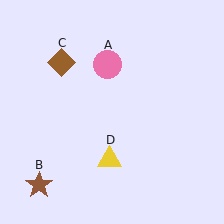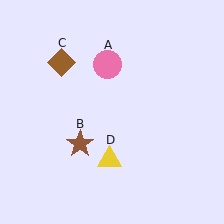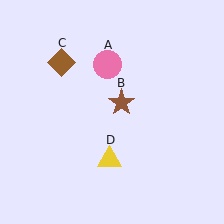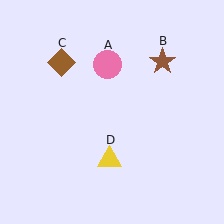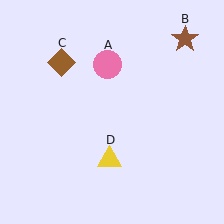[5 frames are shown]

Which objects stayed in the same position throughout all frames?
Pink circle (object A) and brown diamond (object C) and yellow triangle (object D) remained stationary.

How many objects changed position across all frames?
1 object changed position: brown star (object B).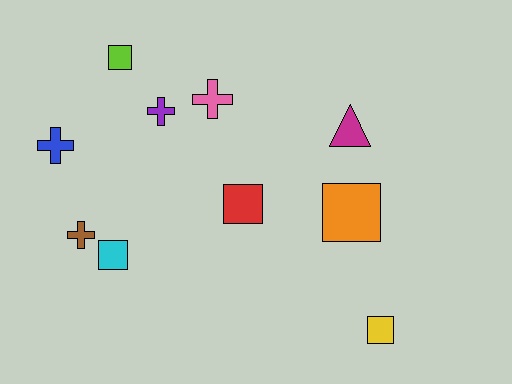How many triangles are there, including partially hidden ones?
There is 1 triangle.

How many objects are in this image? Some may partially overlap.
There are 10 objects.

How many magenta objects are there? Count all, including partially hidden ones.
There is 1 magenta object.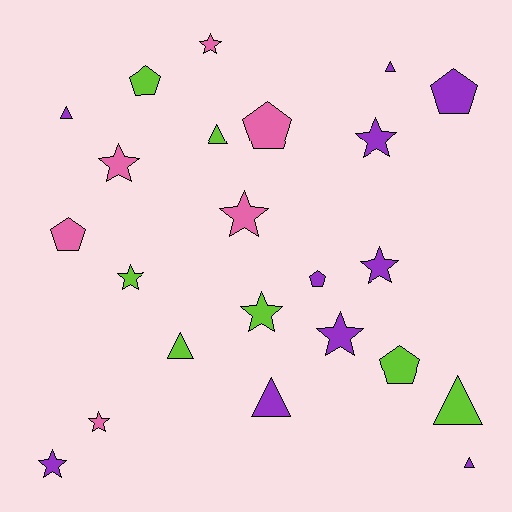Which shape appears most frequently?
Star, with 10 objects.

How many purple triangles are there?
There are 4 purple triangles.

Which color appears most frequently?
Purple, with 10 objects.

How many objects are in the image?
There are 23 objects.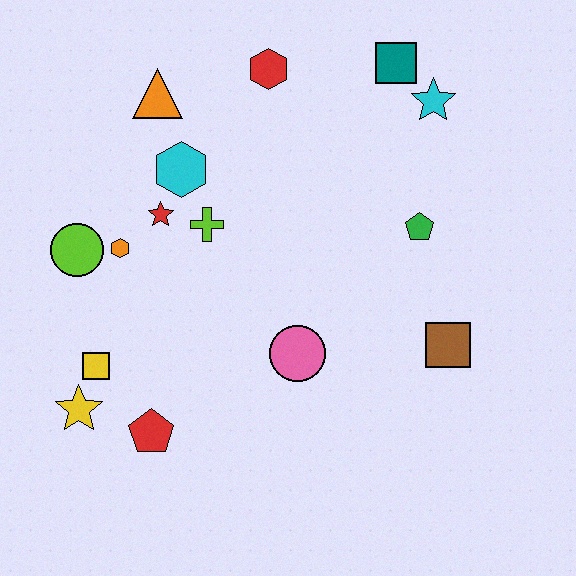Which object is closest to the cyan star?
The teal square is closest to the cyan star.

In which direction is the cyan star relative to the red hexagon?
The cyan star is to the right of the red hexagon.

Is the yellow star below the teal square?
Yes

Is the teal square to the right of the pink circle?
Yes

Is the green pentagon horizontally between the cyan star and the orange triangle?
Yes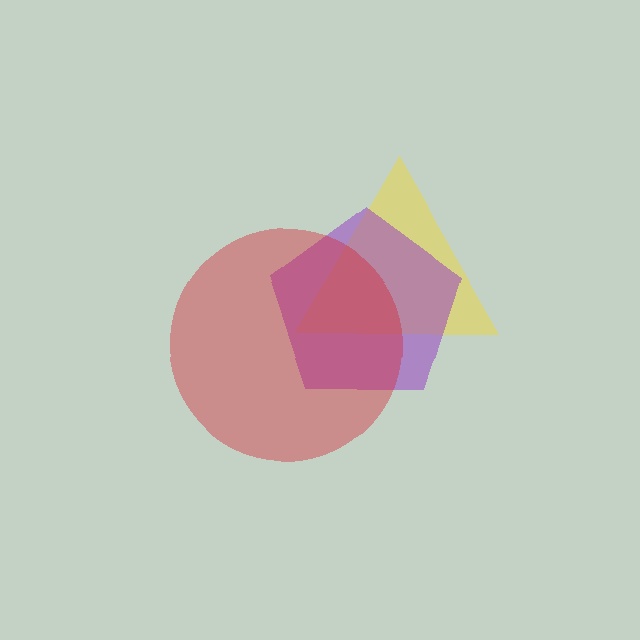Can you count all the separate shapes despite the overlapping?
Yes, there are 3 separate shapes.